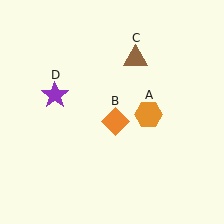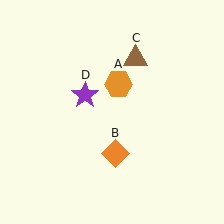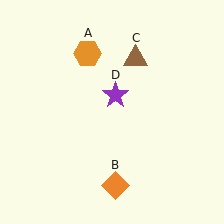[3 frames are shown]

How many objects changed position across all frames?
3 objects changed position: orange hexagon (object A), orange diamond (object B), purple star (object D).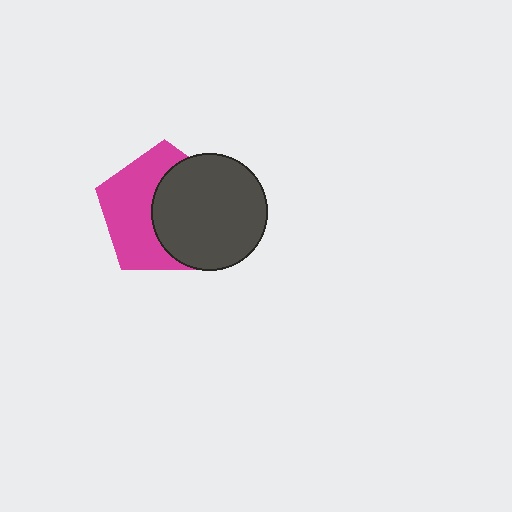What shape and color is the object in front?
The object in front is a dark gray circle.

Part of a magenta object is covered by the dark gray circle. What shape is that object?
It is a pentagon.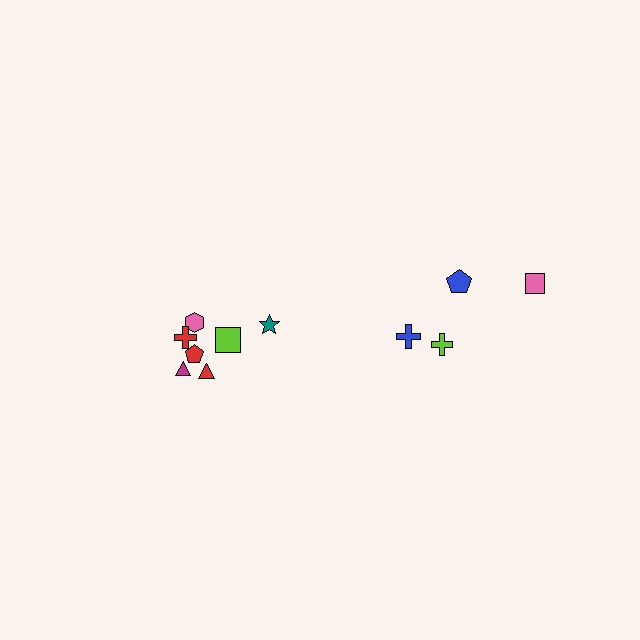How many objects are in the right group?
There are 4 objects.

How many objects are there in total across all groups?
There are 11 objects.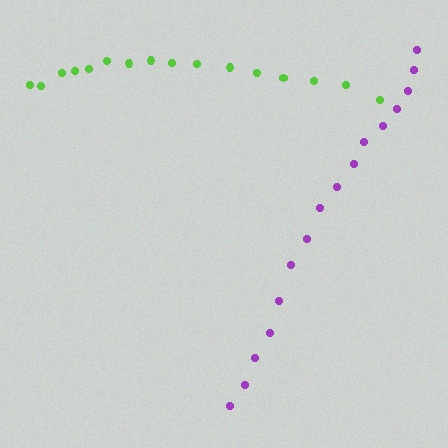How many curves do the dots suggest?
There are 2 distinct paths.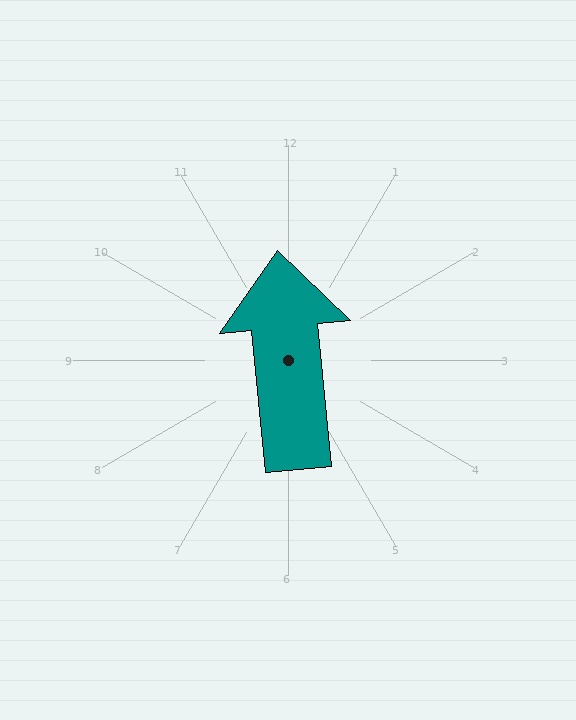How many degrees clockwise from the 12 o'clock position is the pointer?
Approximately 354 degrees.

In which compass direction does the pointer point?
North.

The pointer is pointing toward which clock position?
Roughly 12 o'clock.